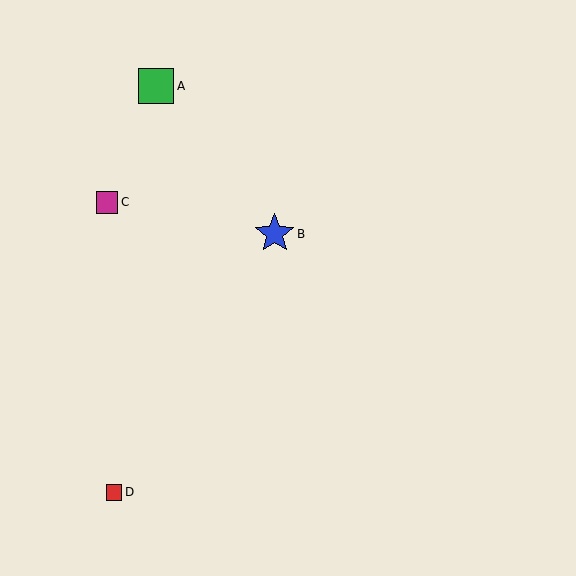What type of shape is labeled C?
Shape C is a magenta square.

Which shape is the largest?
The blue star (labeled B) is the largest.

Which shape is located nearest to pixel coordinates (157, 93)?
The green square (labeled A) at (156, 86) is nearest to that location.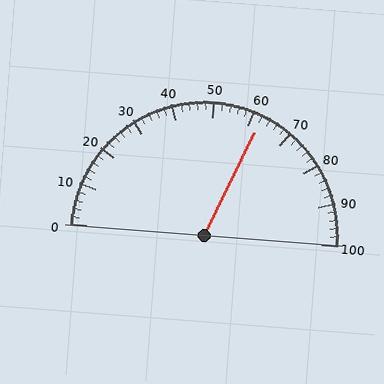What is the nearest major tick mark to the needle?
The nearest major tick mark is 60.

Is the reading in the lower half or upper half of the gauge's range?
The reading is in the upper half of the range (0 to 100).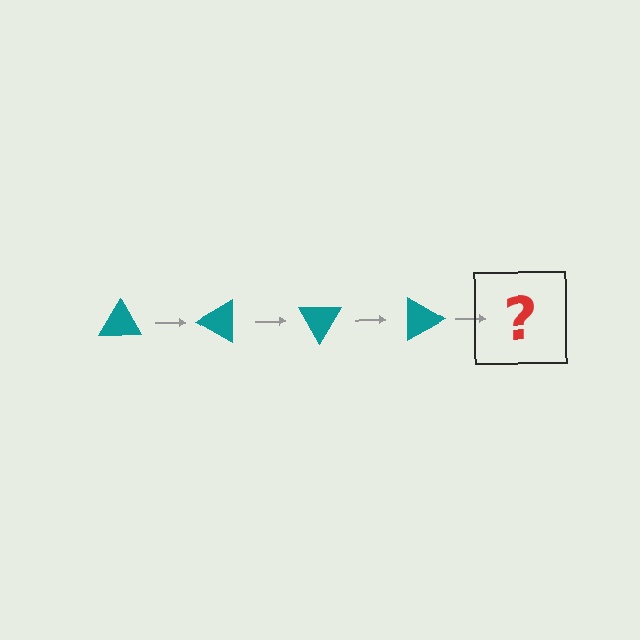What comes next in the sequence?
The next element should be a teal triangle rotated 120 degrees.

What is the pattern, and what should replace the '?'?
The pattern is that the triangle rotates 30 degrees each step. The '?' should be a teal triangle rotated 120 degrees.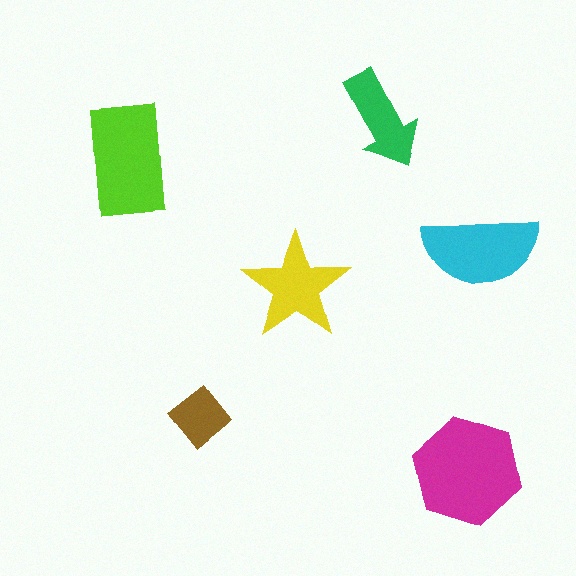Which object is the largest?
The magenta hexagon.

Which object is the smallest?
The brown diamond.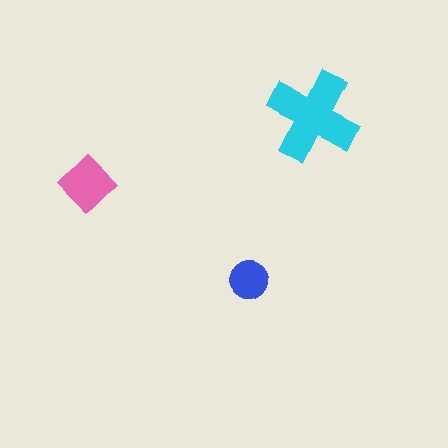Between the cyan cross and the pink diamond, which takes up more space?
The cyan cross.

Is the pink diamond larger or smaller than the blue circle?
Larger.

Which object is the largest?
The cyan cross.